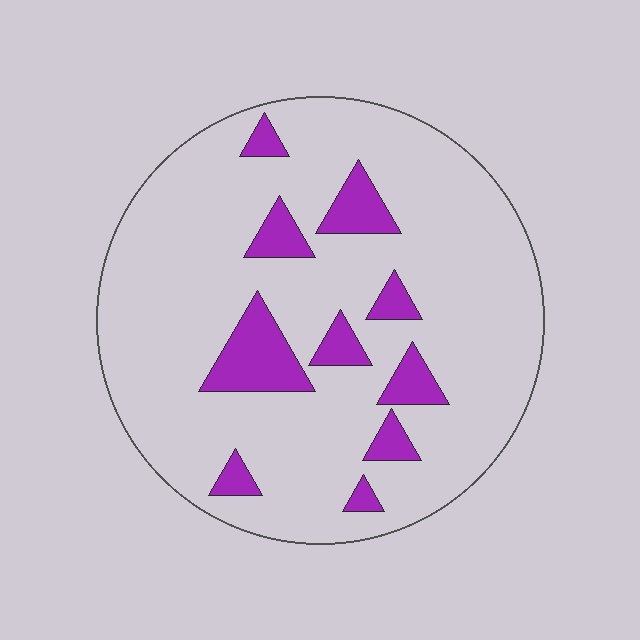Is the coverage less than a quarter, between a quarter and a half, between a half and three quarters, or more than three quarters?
Less than a quarter.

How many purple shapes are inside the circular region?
10.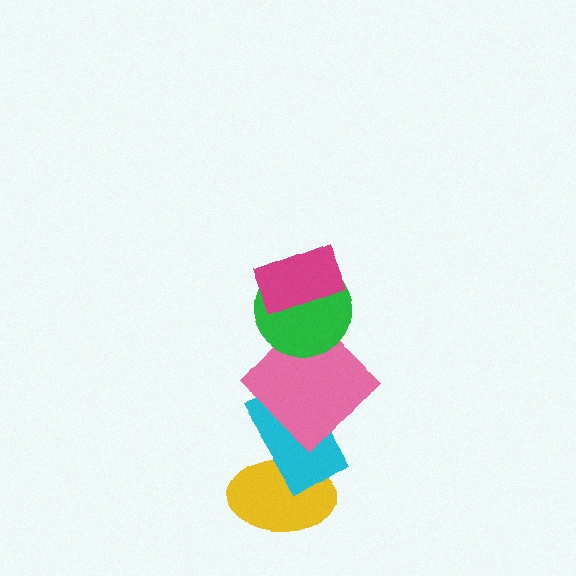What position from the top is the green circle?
The green circle is 2nd from the top.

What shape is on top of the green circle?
The magenta rectangle is on top of the green circle.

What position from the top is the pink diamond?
The pink diamond is 3rd from the top.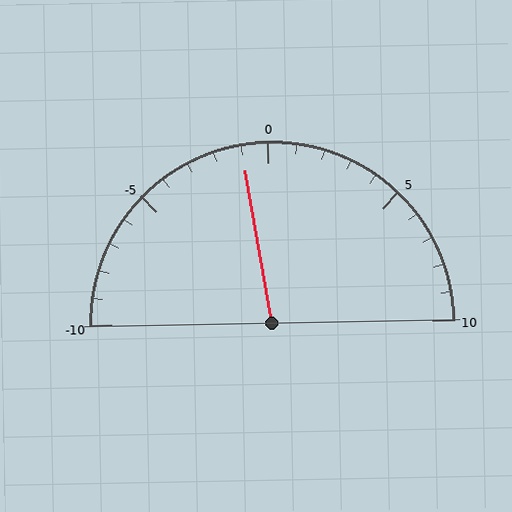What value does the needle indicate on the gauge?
The needle indicates approximately -1.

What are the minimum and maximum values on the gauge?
The gauge ranges from -10 to 10.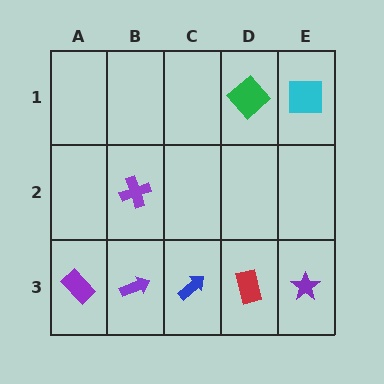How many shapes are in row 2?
1 shape.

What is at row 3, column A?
A purple rectangle.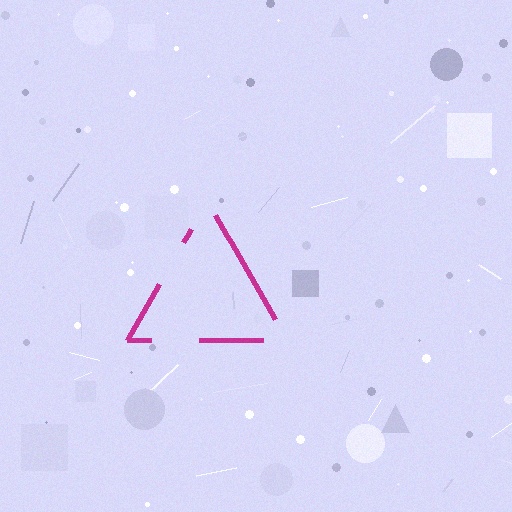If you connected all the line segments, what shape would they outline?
They would outline a triangle.